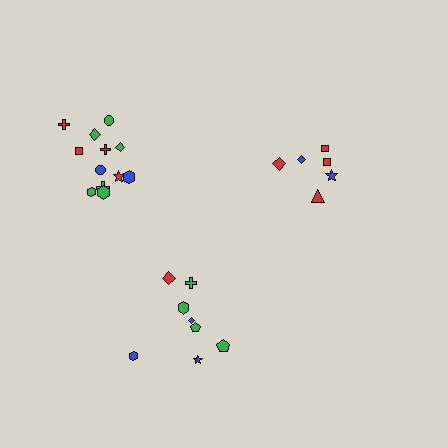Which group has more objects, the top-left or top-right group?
The top-left group.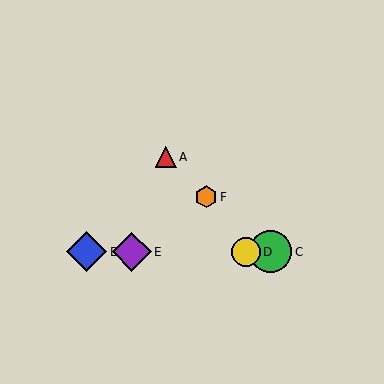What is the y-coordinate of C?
Object C is at y≈252.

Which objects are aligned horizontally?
Objects B, C, D, E are aligned horizontally.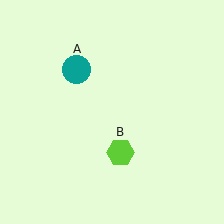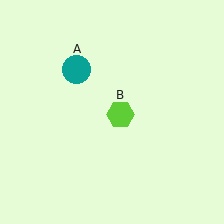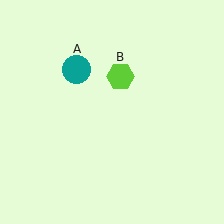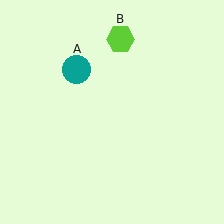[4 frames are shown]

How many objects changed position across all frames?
1 object changed position: lime hexagon (object B).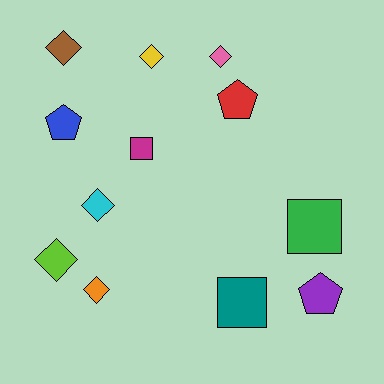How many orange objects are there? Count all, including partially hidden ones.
There is 1 orange object.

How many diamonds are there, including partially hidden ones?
There are 6 diamonds.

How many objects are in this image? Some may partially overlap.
There are 12 objects.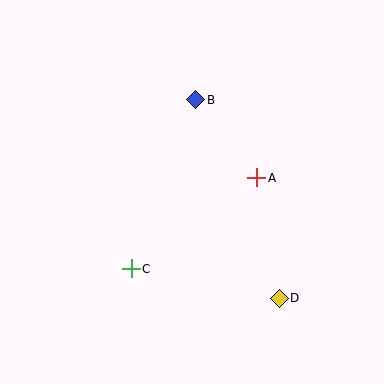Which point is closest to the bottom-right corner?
Point D is closest to the bottom-right corner.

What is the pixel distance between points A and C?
The distance between A and C is 155 pixels.